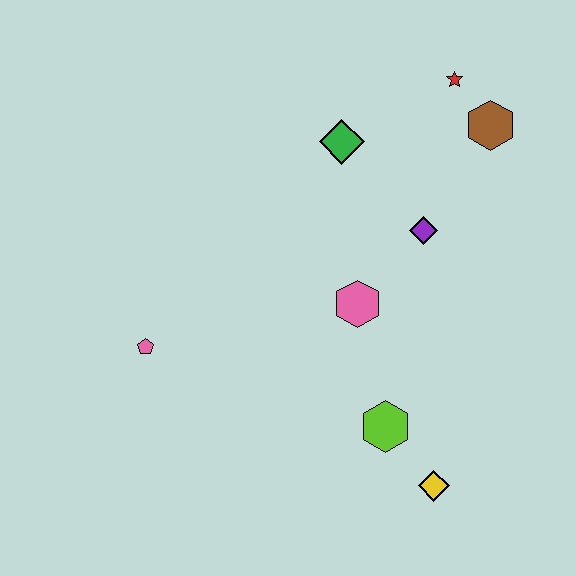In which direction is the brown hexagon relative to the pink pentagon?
The brown hexagon is to the right of the pink pentagon.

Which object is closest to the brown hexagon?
The red star is closest to the brown hexagon.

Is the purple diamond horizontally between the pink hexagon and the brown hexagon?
Yes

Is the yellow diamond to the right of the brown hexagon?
No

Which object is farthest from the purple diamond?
The pink pentagon is farthest from the purple diamond.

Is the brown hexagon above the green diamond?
Yes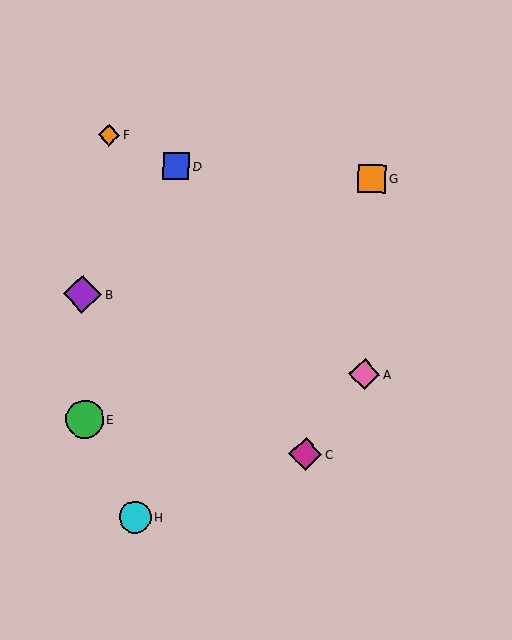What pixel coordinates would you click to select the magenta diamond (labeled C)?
Click at (305, 454) to select the magenta diamond C.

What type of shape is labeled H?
Shape H is a cyan circle.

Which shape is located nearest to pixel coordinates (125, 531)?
The cyan circle (labeled H) at (135, 517) is nearest to that location.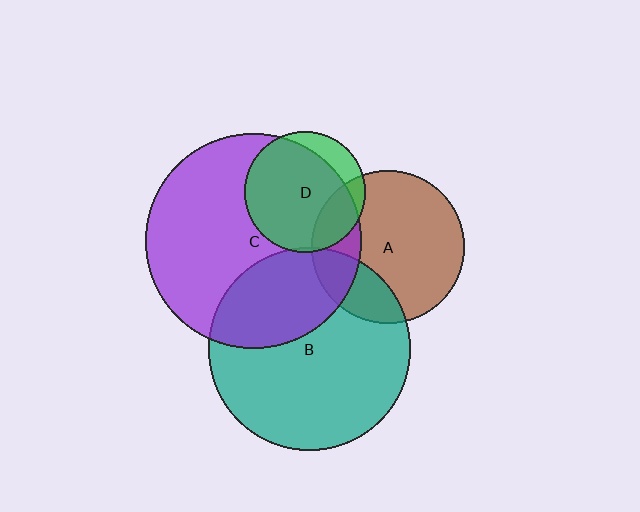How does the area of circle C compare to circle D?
Approximately 3.2 times.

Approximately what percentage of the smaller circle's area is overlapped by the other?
Approximately 20%.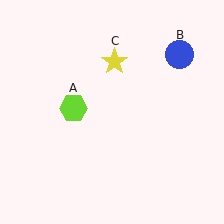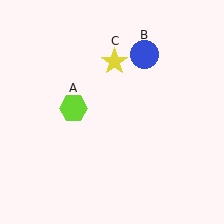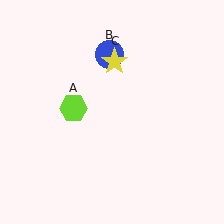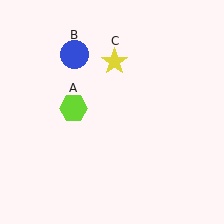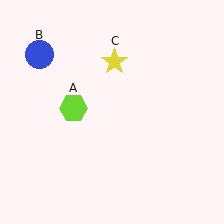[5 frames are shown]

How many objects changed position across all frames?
1 object changed position: blue circle (object B).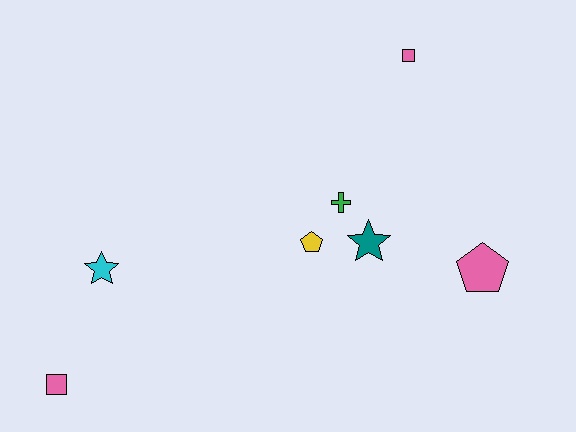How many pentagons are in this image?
There are 2 pentagons.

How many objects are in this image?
There are 7 objects.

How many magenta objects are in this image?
There are no magenta objects.